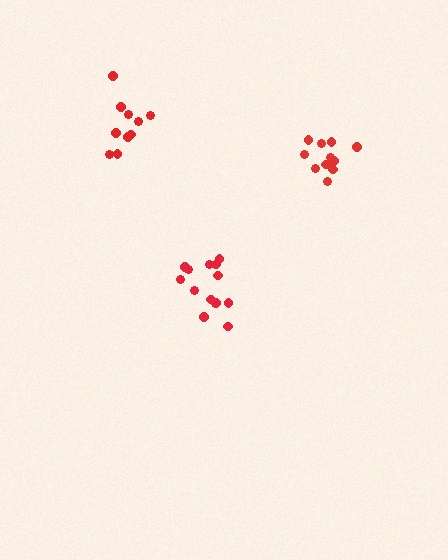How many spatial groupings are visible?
There are 3 spatial groupings.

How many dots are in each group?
Group 1: 14 dots, Group 2: 10 dots, Group 3: 11 dots (35 total).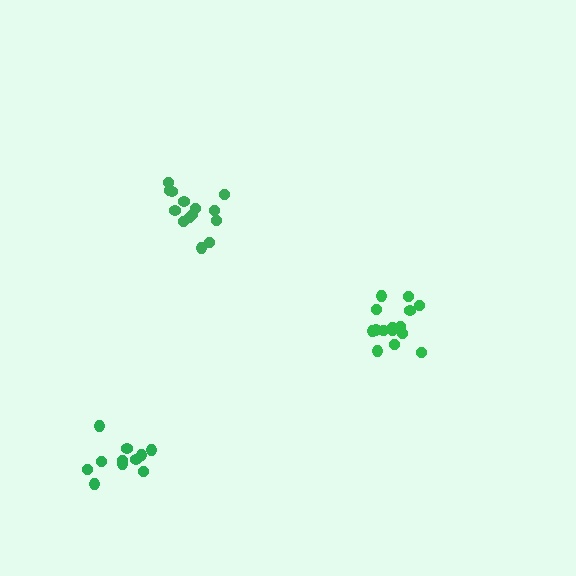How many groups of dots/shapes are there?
There are 3 groups.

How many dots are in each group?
Group 1: 11 dots, Group 2: 15 dots, Group 3: 14 dots (40 total).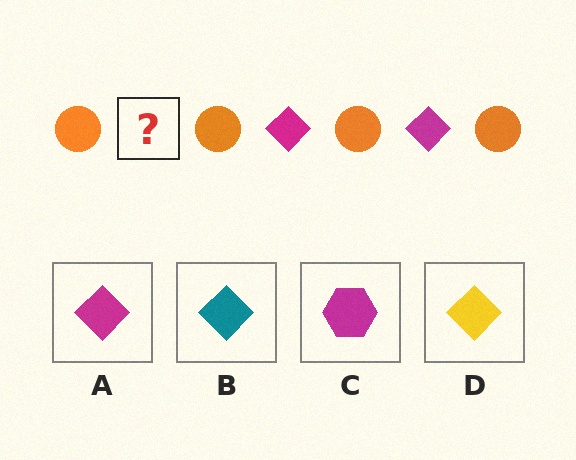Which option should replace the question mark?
Option A.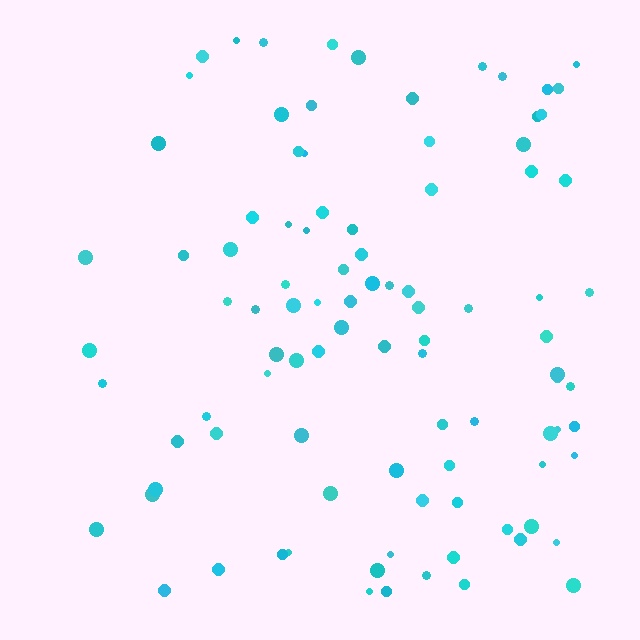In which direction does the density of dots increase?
From left to right, with the right side densest.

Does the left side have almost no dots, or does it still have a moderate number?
Still a moderate number, just noticeably fewer than the right.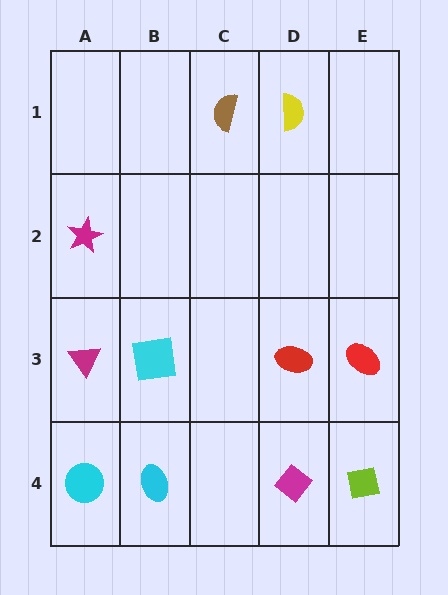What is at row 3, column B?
A cyan square.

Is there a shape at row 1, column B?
No, that cell is empty.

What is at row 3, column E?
A red ellipse.